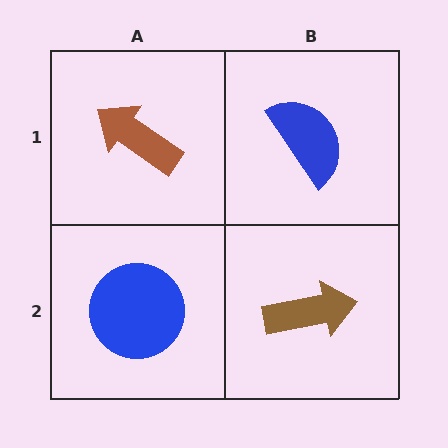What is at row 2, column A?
A blue circle.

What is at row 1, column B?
A blue semicircle.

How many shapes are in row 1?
2 shapes.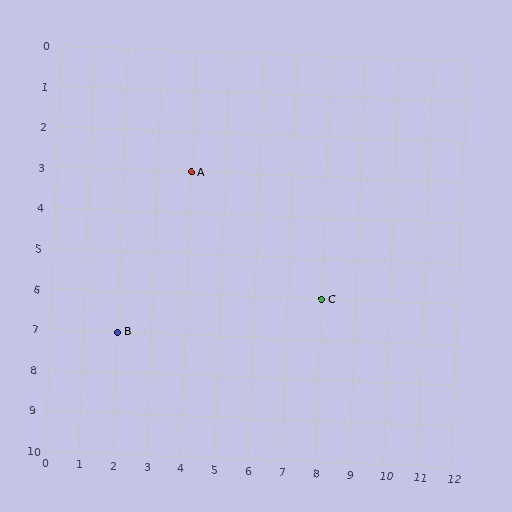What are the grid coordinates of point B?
Point B is at grid coordinates (2, 7).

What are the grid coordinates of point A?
Point A is at grid coordinates (4, 3).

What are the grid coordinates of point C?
Point C is at grid coordinates (8, 6).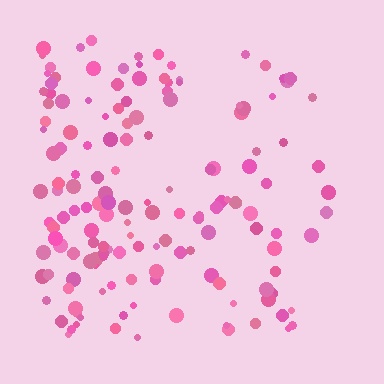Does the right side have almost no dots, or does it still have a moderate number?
Still a moderate number, just noticeably fewer than the left.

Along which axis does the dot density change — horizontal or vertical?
Horizontal.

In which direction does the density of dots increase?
From right to left, with the left side densest.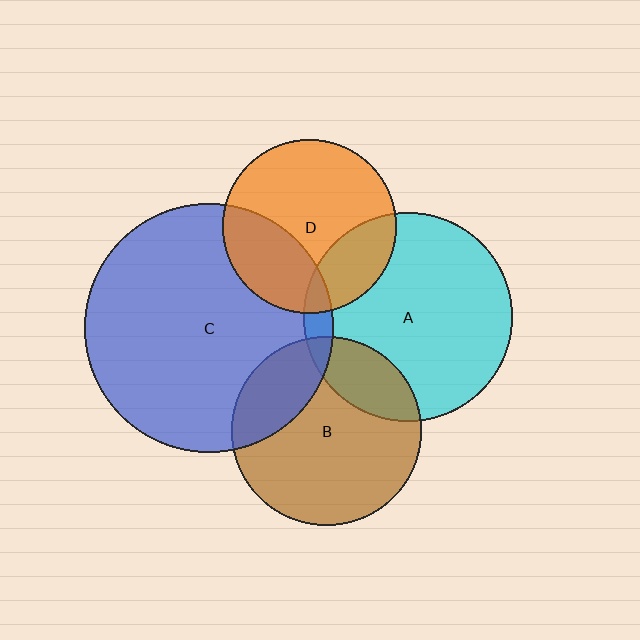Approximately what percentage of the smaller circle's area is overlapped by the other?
Approximately 25%.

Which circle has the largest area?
Circle C (blue).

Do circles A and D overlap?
Yes.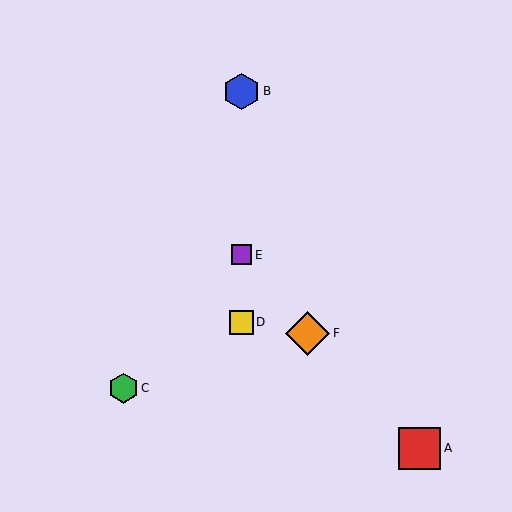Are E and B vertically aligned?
Yes, both are at x≈241.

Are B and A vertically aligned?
No, B is at x≈241 and A is at x≈420.